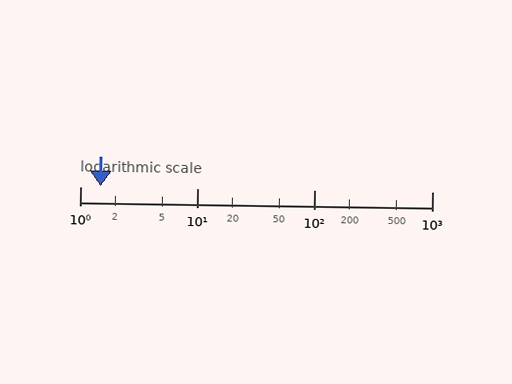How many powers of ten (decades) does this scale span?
The scale spans 3 decades, from 1 to 1000.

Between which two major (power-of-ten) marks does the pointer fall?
The pointer is between 1 and 10.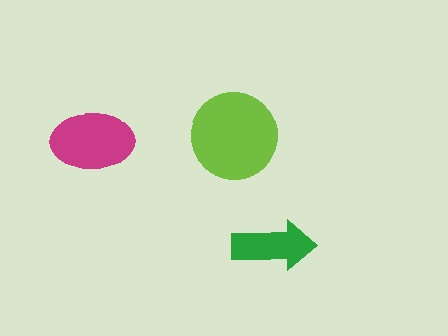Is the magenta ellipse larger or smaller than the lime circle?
Smaller.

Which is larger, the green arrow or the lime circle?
The lime circle.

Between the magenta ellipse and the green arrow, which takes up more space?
The magenta ellipse.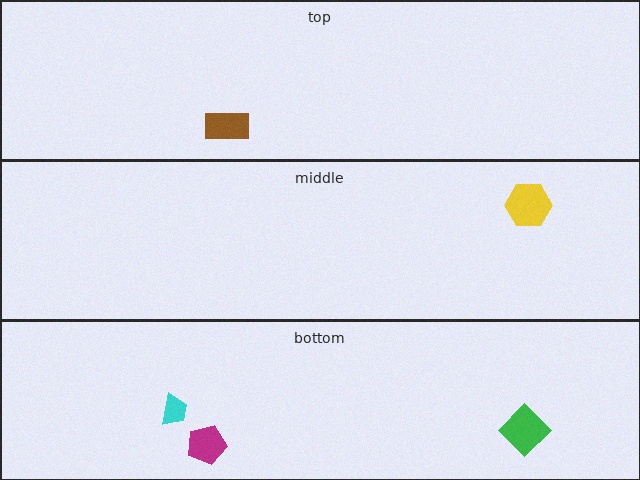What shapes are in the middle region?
The yellow hexagon.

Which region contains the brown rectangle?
The top region.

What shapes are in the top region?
The brown rectangle.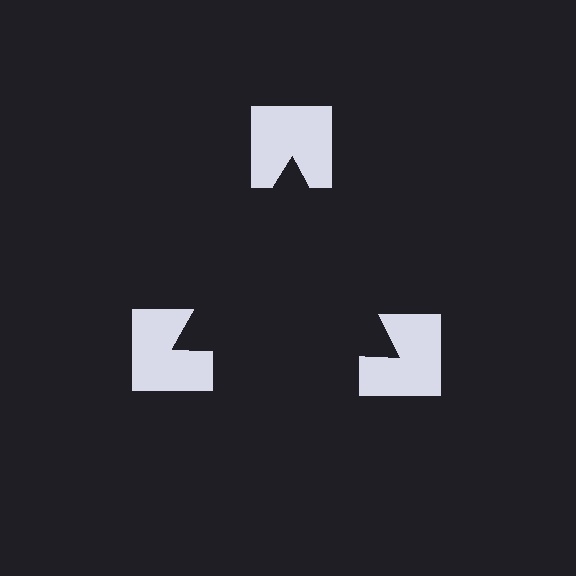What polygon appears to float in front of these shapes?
An illusory triangle — its edges are inferred from the aligned wedge cuts in the notched squares, not physically drawn.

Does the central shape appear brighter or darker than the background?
It typically appears slightly darker than the background, even though no actual brightness change is drawn.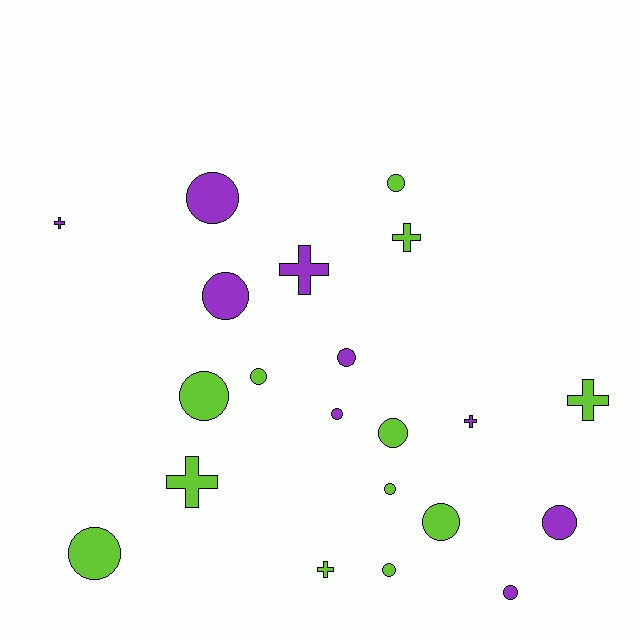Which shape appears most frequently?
Circle, with 14 objects.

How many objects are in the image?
There are 21 objects.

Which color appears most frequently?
Lime, with 12 objects.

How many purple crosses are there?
There are 3 purple crosses.